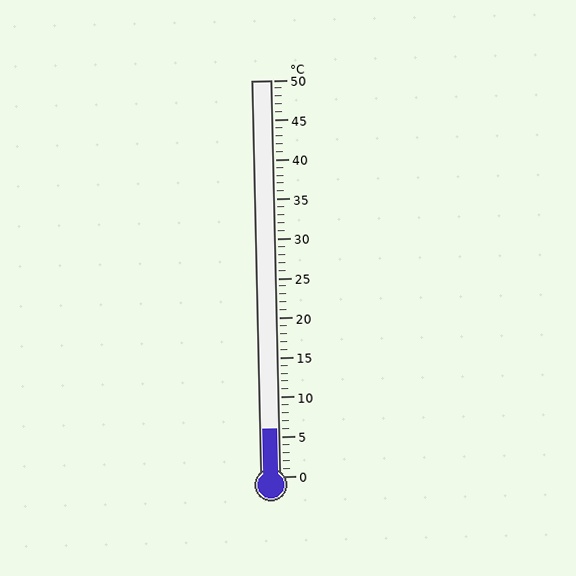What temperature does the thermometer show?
The thermometer shows approximately 6°C.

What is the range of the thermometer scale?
The thermometer scale ranges from 0°C to 50°C.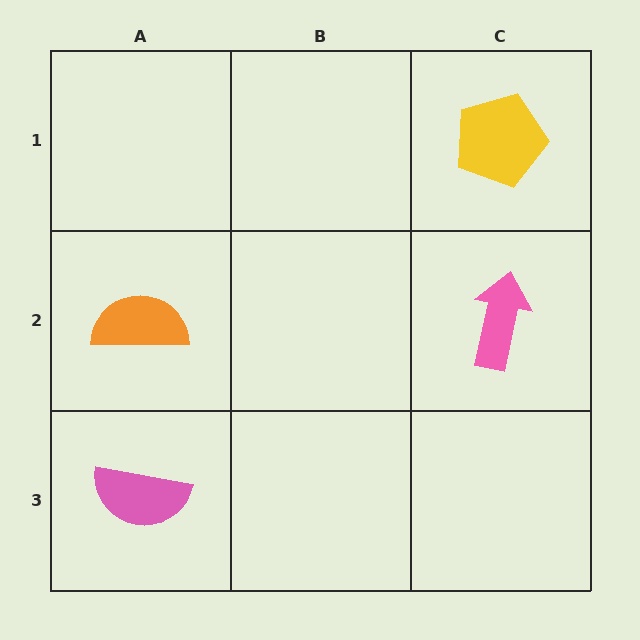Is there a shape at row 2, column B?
No, that cell is empty.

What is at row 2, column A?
An orange semicircle.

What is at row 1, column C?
A yellow pentagon.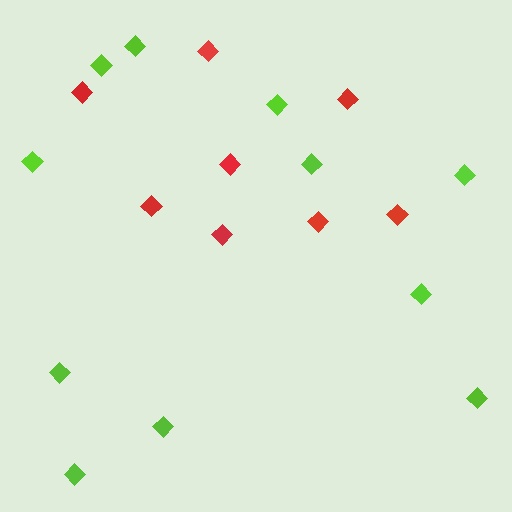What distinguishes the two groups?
There are 2 groups: one group of red diamonds (8) and one group of lime diamonds (11).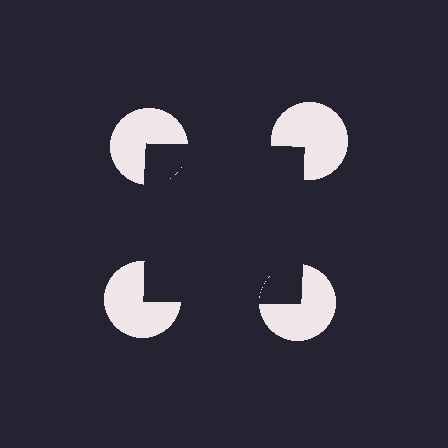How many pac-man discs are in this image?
There are 4 — one at each vertex of the illusory square.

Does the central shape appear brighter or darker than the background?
It typically appears slightly darker than the background, even though no actual brightness change is drawn.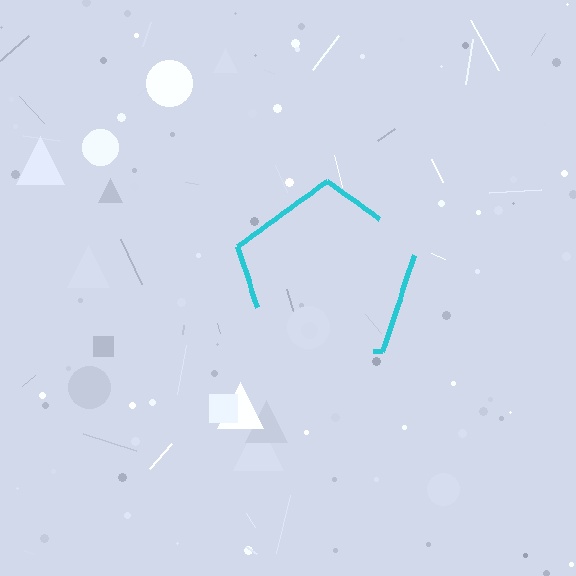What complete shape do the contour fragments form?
The contour fragments form a pentagon.